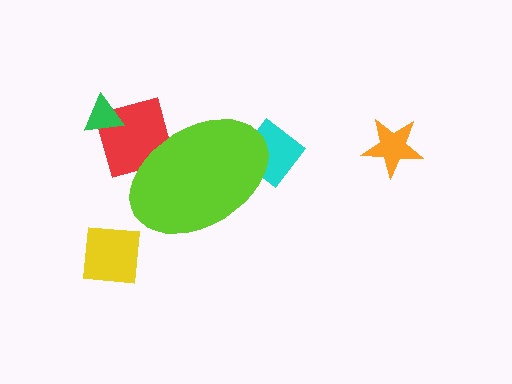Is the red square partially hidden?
Yes, the red square is partially hidden behind the lime ellipse.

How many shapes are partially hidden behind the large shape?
2 shapes are partially hidden.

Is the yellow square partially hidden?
No, the yellow square is fully visible.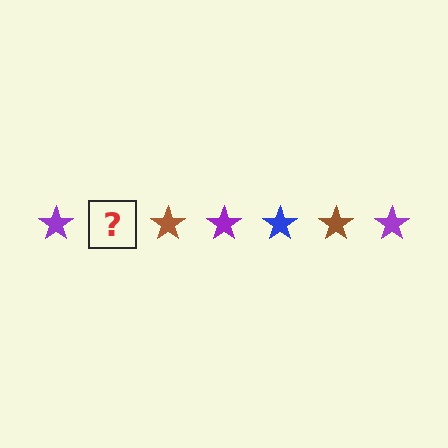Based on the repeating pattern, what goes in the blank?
The blank should be a blue star.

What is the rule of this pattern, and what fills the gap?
The rule is that the pattern cycles through purple, blue, brown stars. The gap should be filled with a blue star.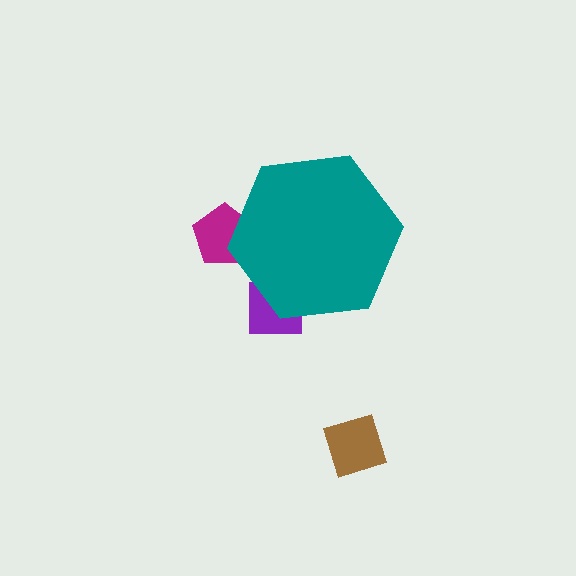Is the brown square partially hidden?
No, the brown square is fully visible.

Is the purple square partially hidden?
Yes, the purple square is partially hidden behind the teal hexagon.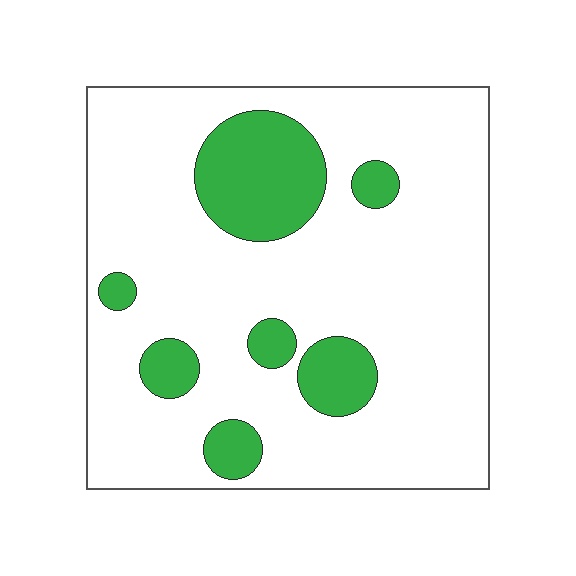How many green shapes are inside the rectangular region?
7.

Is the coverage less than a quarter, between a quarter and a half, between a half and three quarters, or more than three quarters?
Less than a quarter.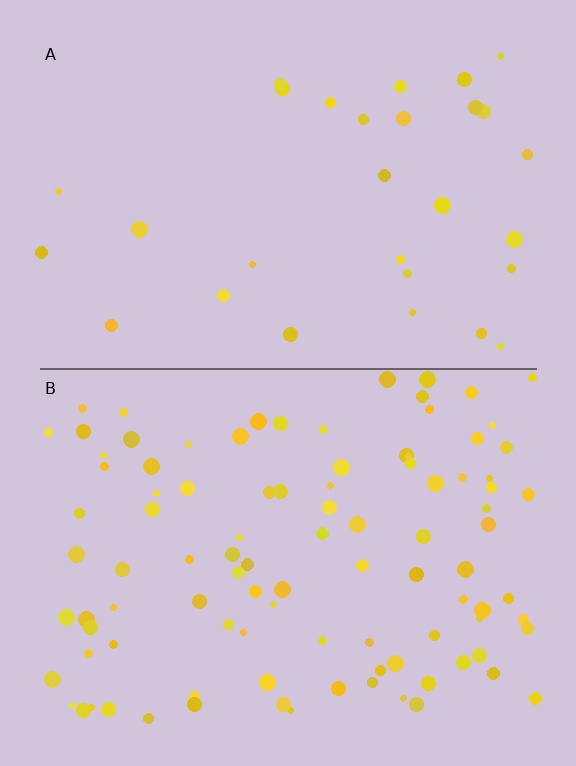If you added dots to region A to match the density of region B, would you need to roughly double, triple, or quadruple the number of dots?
Approximately triple.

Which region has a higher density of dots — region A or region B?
B (the bottom).